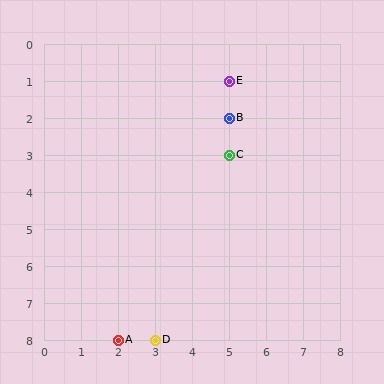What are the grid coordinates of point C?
Point C is at grid coordinates (5, 3).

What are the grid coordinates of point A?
Point A is at grid coordinates (2, 8).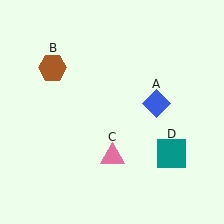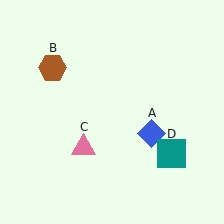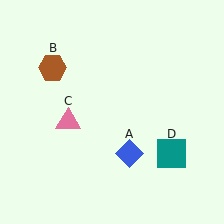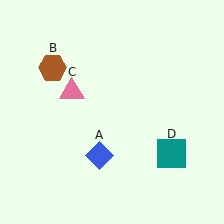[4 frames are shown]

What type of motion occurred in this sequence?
The blue diamond (object A), pink triangle (object C) rotated clockwise around the center of the scene.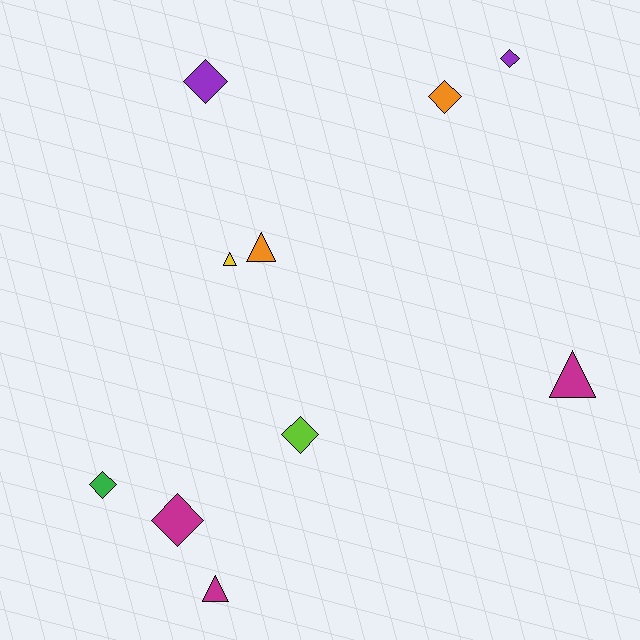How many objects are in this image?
There are 10 objects.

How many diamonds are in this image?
There are 6 diamonds.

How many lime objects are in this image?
There is 1 lime object.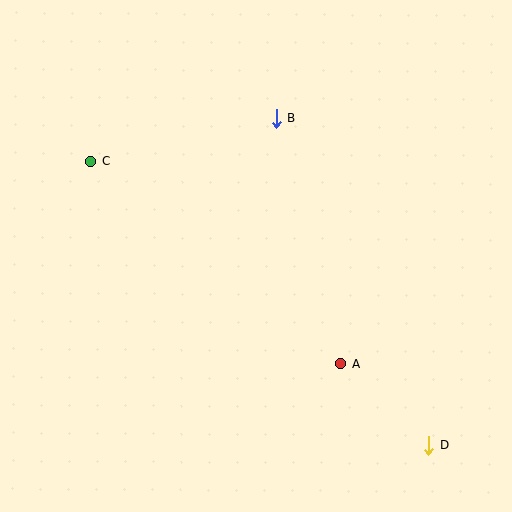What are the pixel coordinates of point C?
Point C is at (91, 161).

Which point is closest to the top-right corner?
Point B is closest to the top-right corner.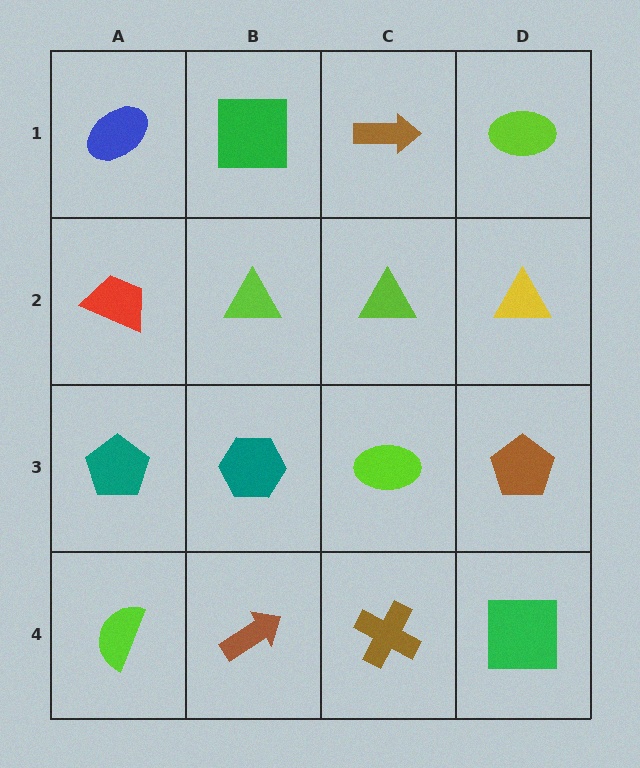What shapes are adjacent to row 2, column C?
A brown arrow (row 1, column C), a lime ellipse (row 3, column C), a lime triangle (row 2, column B), a yellow triangle (row 2, column D).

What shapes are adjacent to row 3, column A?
A red trapezoid (row 2, column A), a lime semicircle (row 4, column A), a teal hexagon (row 3, column B).